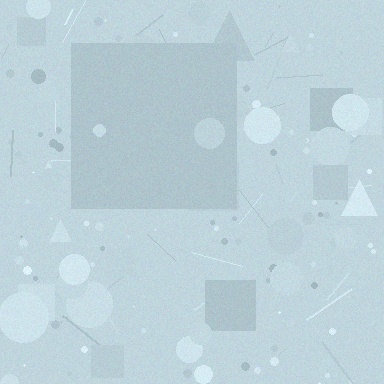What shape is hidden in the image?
A square is hidden in the image.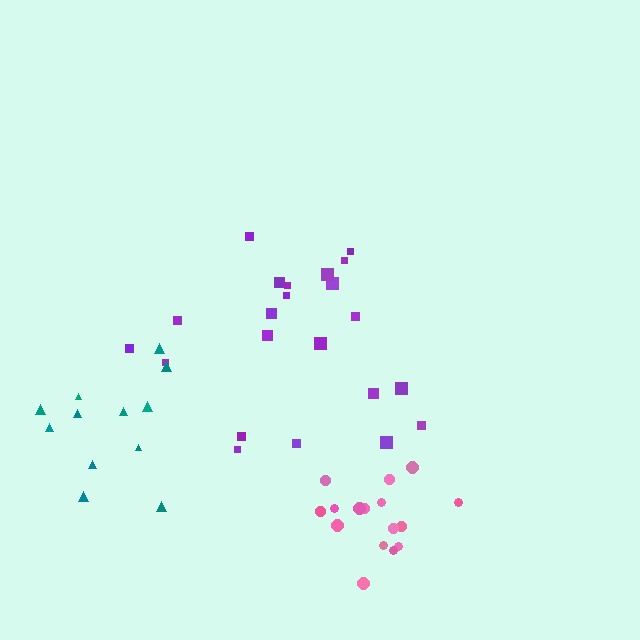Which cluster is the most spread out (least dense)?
Teal.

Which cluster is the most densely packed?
Pink.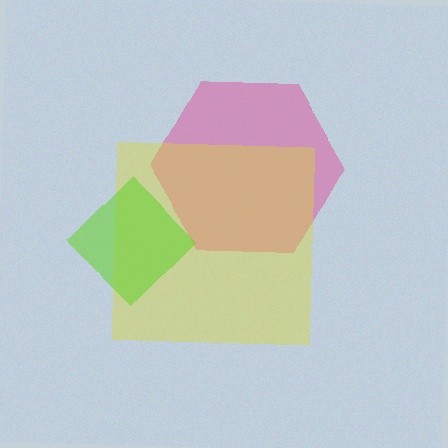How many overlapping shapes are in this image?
There are 3 overlapping shapes in the image.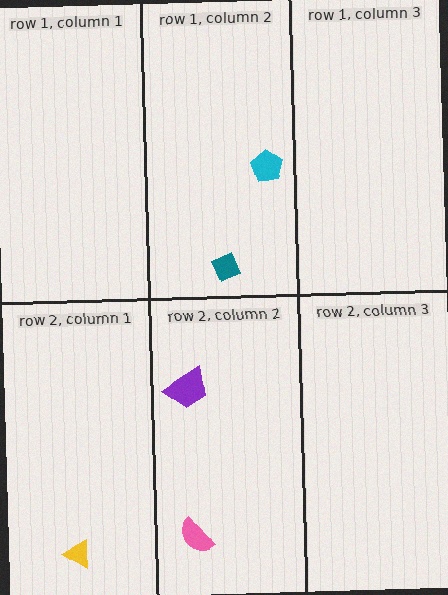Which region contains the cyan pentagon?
The row 1, column 2 region.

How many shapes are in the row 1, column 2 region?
2.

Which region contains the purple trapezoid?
The row 2, column 2 region.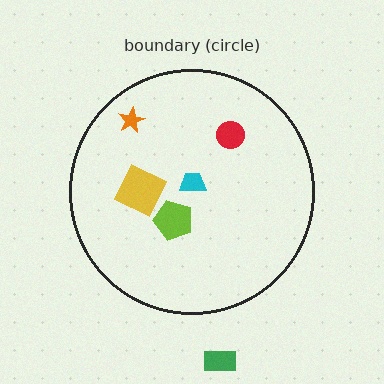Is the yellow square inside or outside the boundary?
Inside.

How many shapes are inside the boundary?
5 inside, 1 outside.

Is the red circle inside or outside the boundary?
Inside.